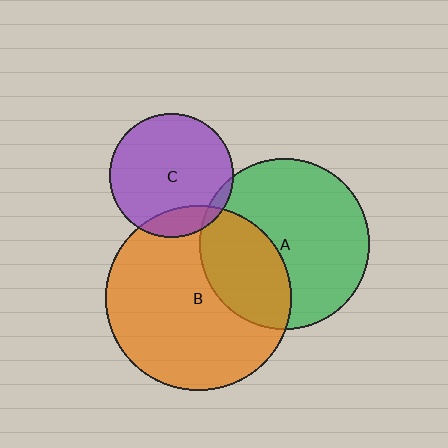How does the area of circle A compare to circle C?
Approximately 1.9 times.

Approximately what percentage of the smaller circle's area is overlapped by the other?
Approximately 5%.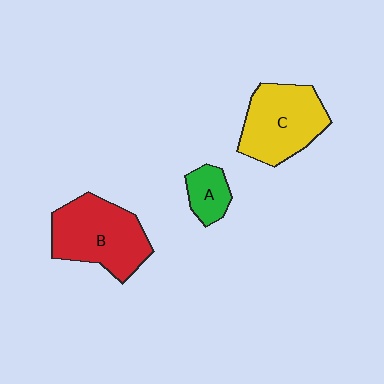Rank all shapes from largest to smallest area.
From largest to smallest: B (red), C (yellow), A (green).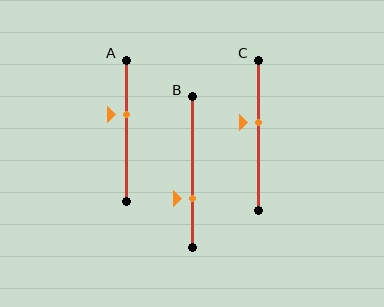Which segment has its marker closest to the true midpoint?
Segment C has its marker closest to the true midpoint.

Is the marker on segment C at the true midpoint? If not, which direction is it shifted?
No, the marker on segment C is shifted upward by about 8% of the segment length.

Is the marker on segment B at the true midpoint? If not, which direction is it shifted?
No, the marker on segment B is shifted downward by about 18% of the segment length.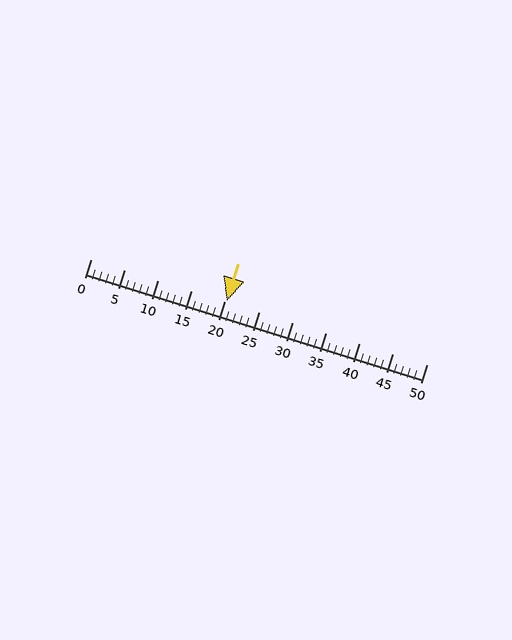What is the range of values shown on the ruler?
The ruler shows values from 0 to 50.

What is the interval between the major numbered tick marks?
The major tick marks are spaced 5 units apart.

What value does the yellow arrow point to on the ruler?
The yellow arrow points to approximately 20.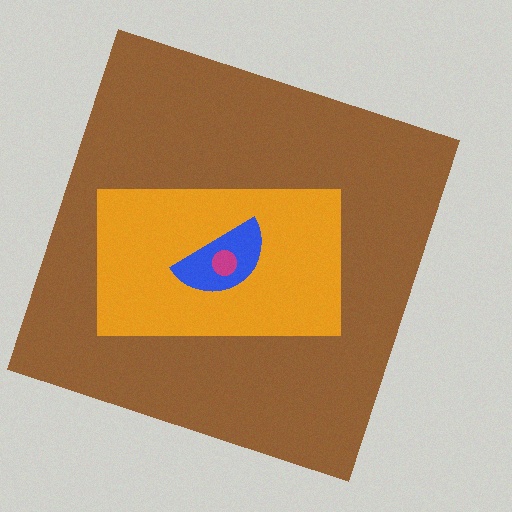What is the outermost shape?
The brown square.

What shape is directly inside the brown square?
The orange rectangle.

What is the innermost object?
The magenta circle.